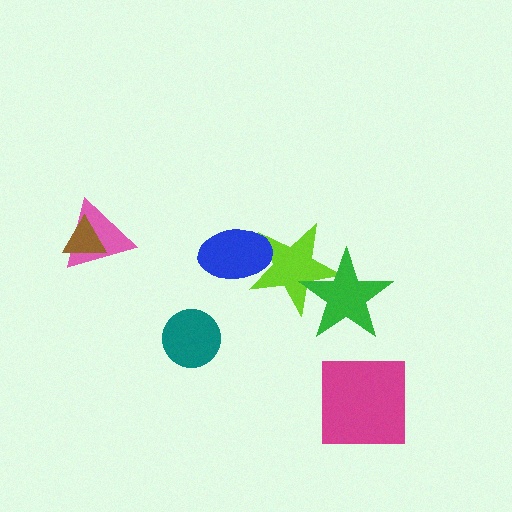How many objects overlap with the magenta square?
0 objects overlap with the magenta square.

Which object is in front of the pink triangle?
The brown triangle is in front of the pink triangle.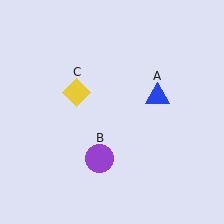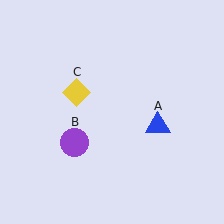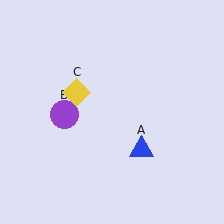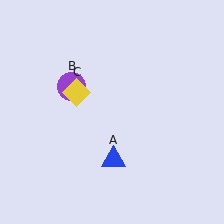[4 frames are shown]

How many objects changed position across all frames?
2 objects changed position: blue triangle (object A), purple circle (object B).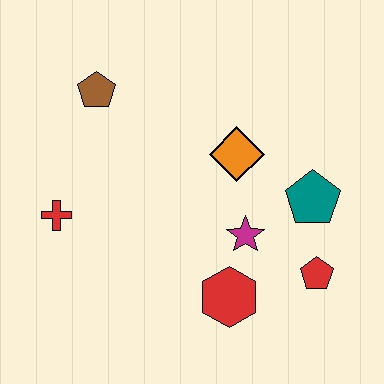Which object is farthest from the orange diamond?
The red cross is farthest from the orange diamond.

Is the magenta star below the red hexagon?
No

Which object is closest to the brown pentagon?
The red cross is closest to the brown pentagon.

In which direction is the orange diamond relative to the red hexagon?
The orange diamond is above the red hexagon.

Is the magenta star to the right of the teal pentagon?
No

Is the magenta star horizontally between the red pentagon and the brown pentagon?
Yes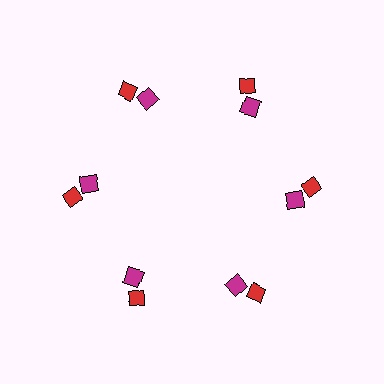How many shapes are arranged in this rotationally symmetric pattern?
There are 12 shapes, arranged in 6 groups of 2.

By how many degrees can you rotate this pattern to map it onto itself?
The pattern maps onto itself every 60 degrees of rotation.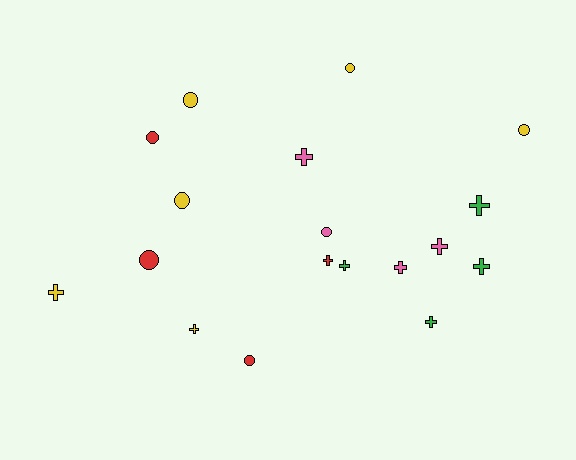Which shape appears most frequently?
Cross, with 10 objects.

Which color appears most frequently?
Yellow, with 6 objects.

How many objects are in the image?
There are 18 objects.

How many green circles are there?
There are no green circles.